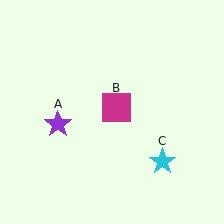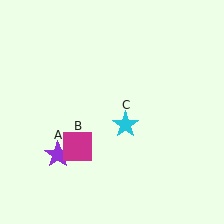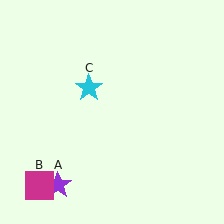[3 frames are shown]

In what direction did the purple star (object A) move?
The purple star (object A) moved down.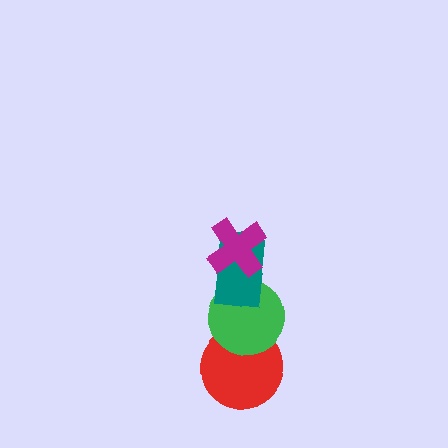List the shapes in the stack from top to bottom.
From top to bottom: the magenta cross, the teal rectangle, the green circle, the red circle.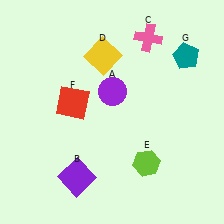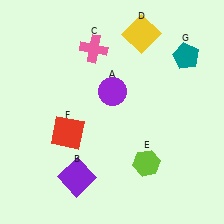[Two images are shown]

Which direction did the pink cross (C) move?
The pink cross (C) moved left.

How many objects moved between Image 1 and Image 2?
3 objects moved between the two images.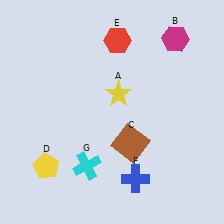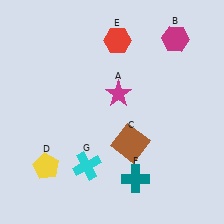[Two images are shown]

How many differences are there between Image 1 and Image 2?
There are 2 differences between the two images.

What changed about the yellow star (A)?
In Image 1, A is yellow. In Image 2, it changed to magenta.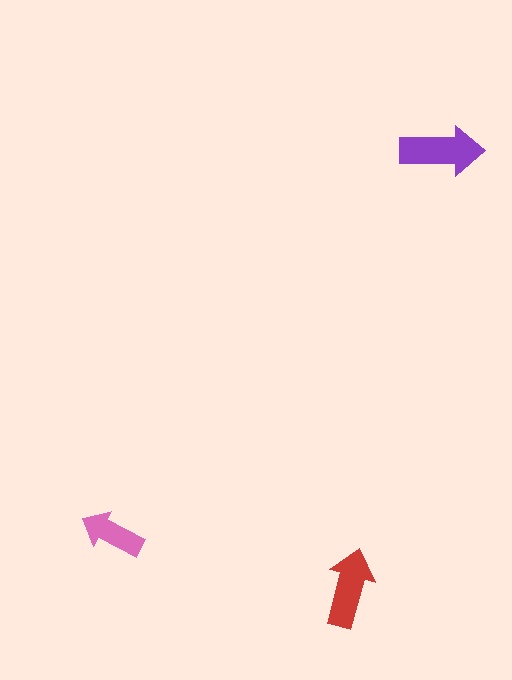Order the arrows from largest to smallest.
the purple one, the red one, the pink one.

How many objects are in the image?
There are 3 objects in the image.